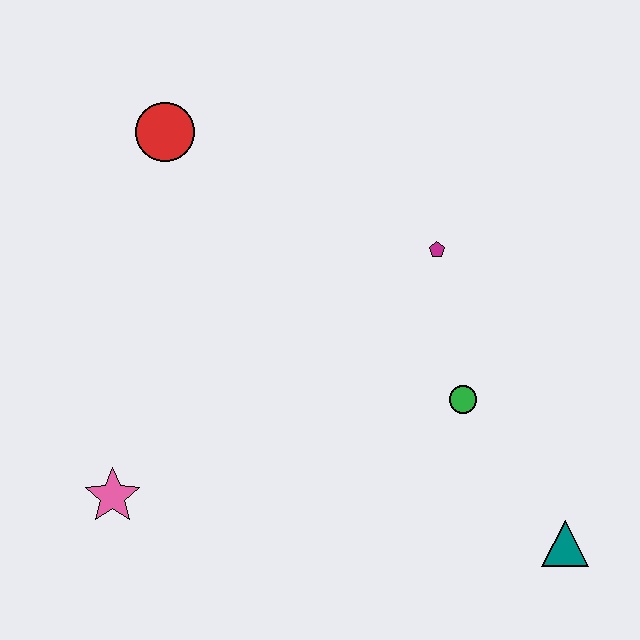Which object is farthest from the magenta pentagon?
The pink star is farthest from the magenta pentagon.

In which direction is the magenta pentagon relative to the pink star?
The magenta pentagon is to the right of the pink star.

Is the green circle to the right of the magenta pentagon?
Yes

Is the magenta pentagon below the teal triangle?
No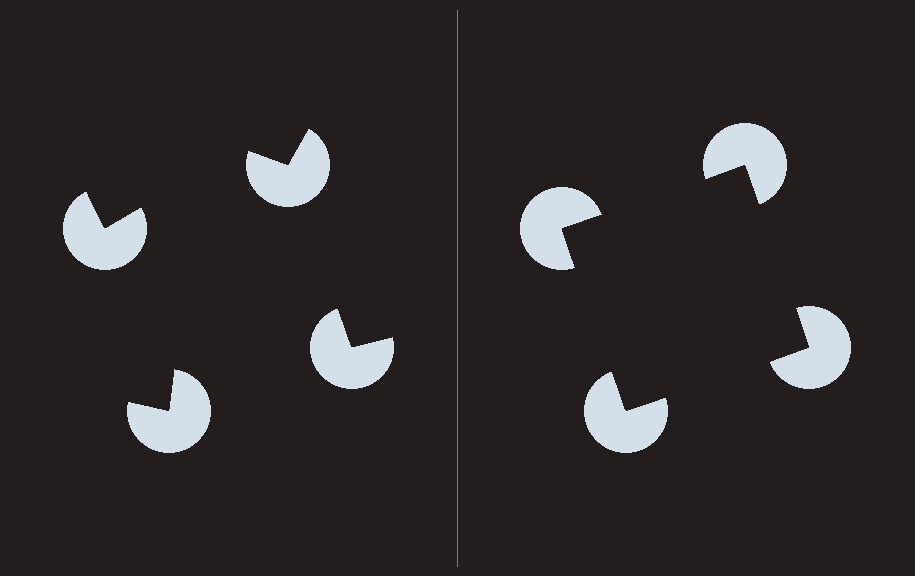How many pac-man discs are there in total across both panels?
8 — 4 on each side.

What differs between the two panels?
The pac-man discs are positioned identically on both sides; only the wedge orientations differ. On the right they align to a square; on the left they are misaligned.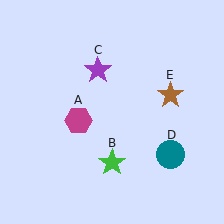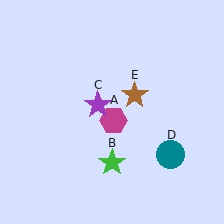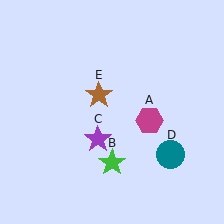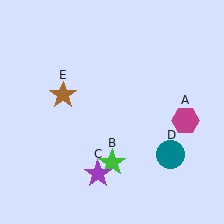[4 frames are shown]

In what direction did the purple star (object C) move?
The purple star (object C) moved down.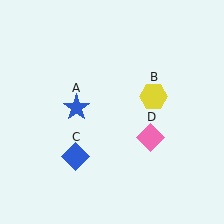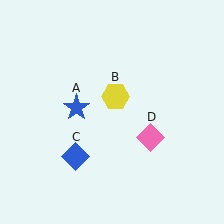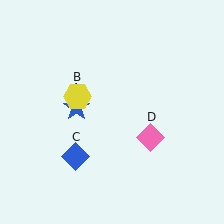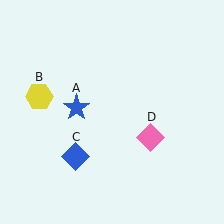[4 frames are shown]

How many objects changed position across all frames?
1 object changed position: yellow hexagon (object B).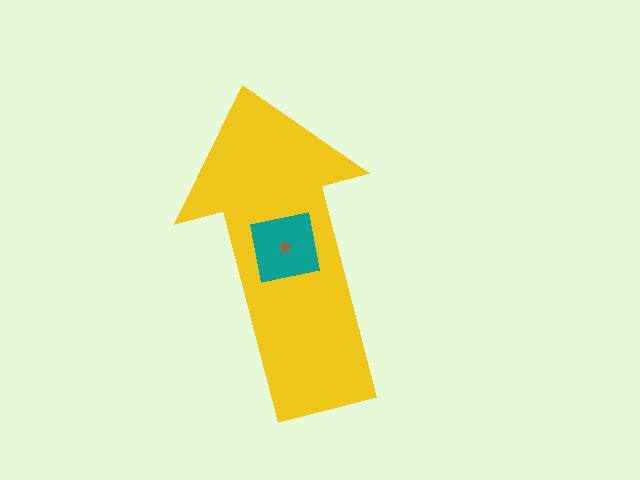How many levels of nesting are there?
3.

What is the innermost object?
The brown star.